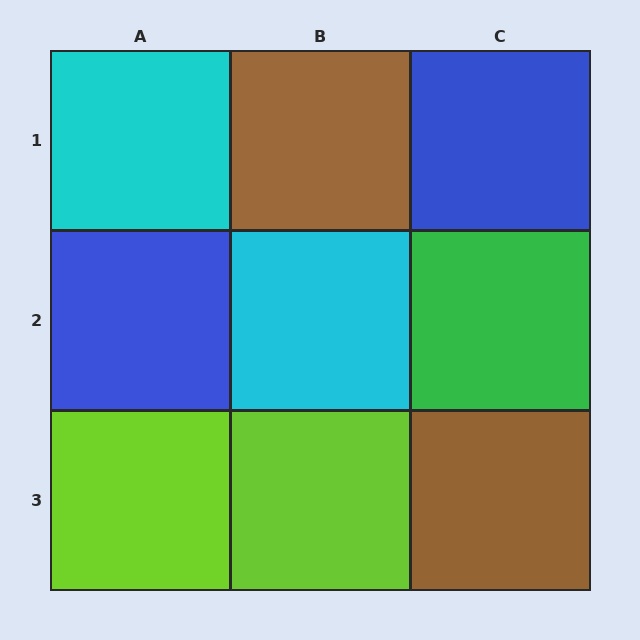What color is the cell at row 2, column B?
Cyan.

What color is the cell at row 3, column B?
Lime.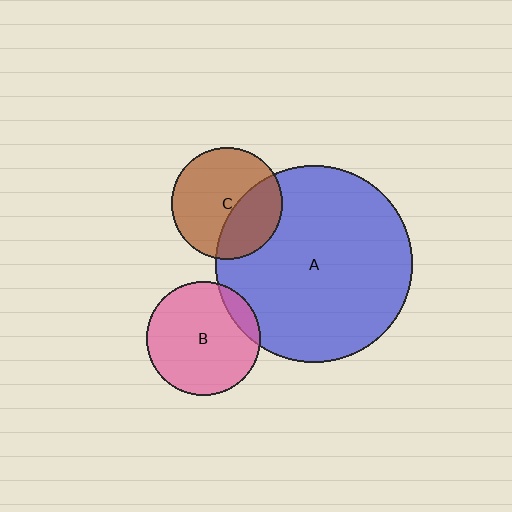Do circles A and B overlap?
Yes.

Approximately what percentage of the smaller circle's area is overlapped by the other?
Approximately 10%.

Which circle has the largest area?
Circle A (blue).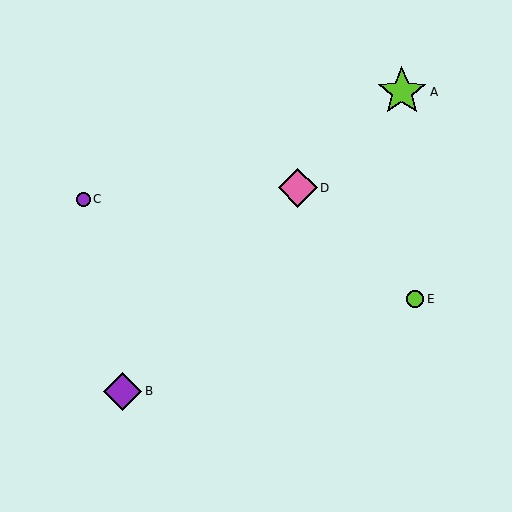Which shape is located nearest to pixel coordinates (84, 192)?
The purple circle (labeled C) at (83, 199) is nearest to that location.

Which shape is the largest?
The lime star (labeled A) is the largest.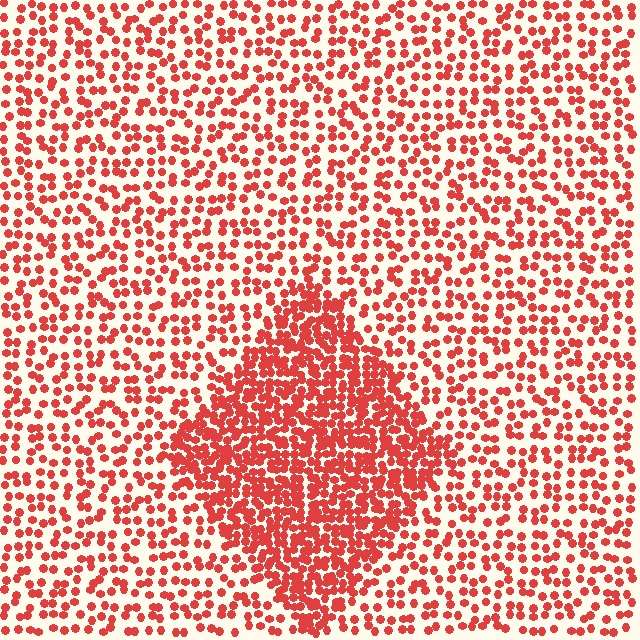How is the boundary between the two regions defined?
The boundary is defined by a change in element density (approximately 2.2x ratio). All elements are the same color, size, and shape.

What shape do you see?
I see a diamond.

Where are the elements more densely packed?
The elements are more densely packed inside the diamond boundary.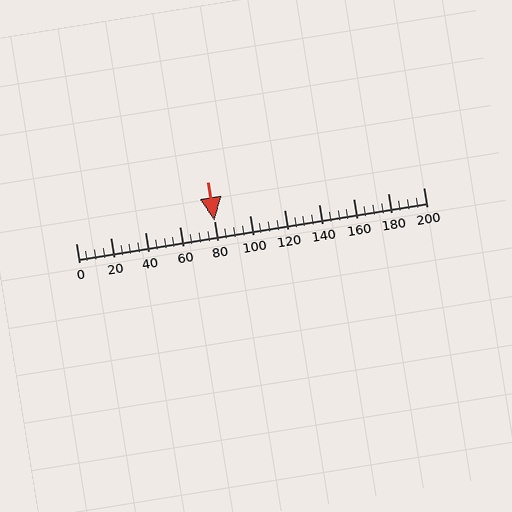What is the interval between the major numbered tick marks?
The major tick marks are spaced 20 units apart.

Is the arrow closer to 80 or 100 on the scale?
The arrow is closer to 80.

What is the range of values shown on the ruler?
The ruler shows values from 0 to 200.